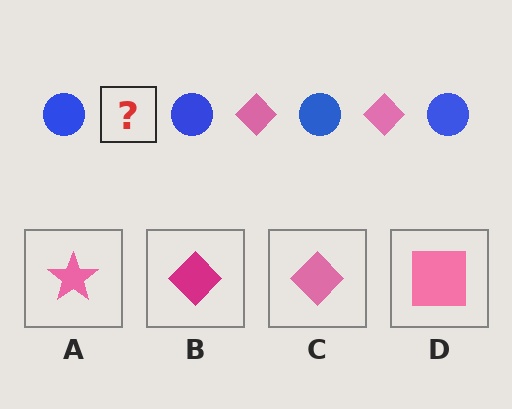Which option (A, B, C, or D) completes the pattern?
C.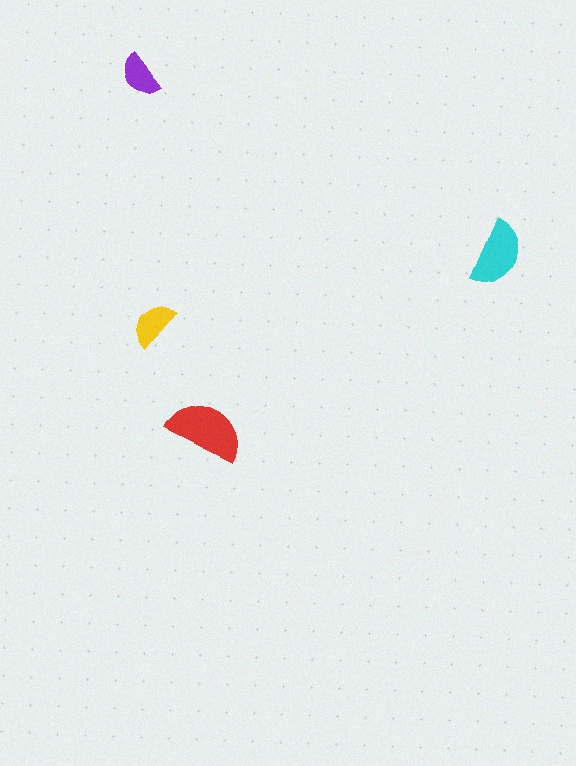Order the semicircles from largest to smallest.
the red one, the cyan one, the yellow one, the purple one.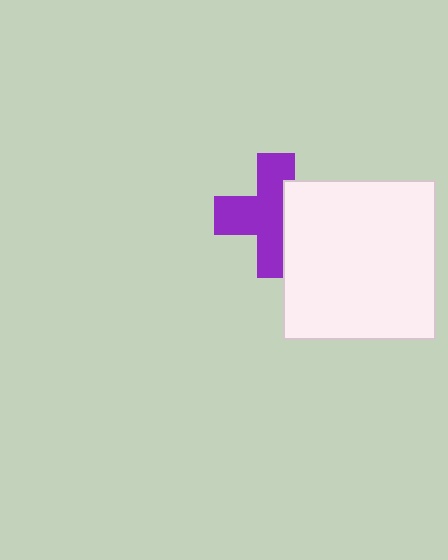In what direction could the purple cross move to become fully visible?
The purple cross could move left. That would shift it out from behind the white rectangle entirely.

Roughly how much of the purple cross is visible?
About half of it is visible (roughly 65%).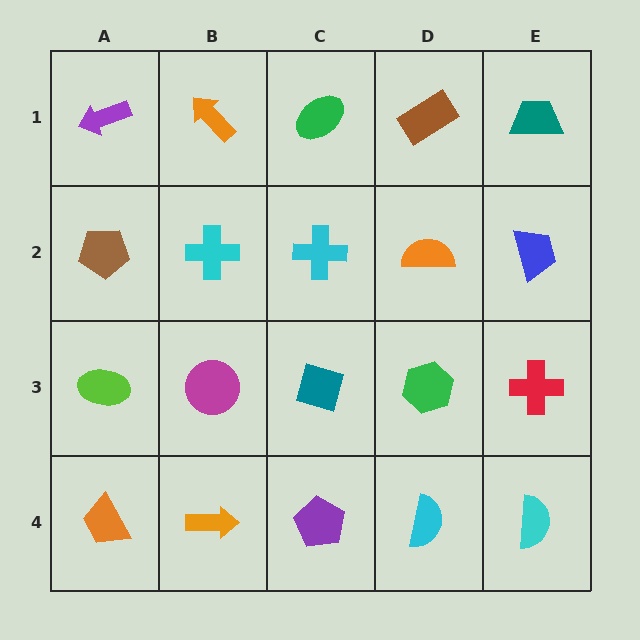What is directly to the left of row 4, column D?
A purple pentagon.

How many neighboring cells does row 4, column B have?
3.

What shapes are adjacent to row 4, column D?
A green hexagon (row 3, column D), a purple pentagon (row 4, column C), a cyan semicircle (row 4, column E).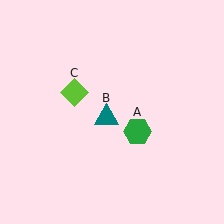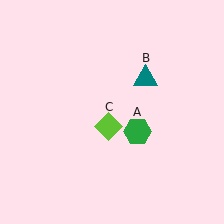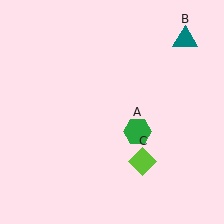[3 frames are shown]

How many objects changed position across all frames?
2 objects changed position: teal triangle (object B), lime diamond (object C).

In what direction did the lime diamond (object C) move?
The lime diamond (object C) moved down and to the right.